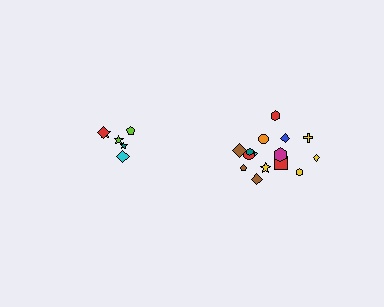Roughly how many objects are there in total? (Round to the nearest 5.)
Roughly 20 objects in total.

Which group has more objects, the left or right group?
The right group.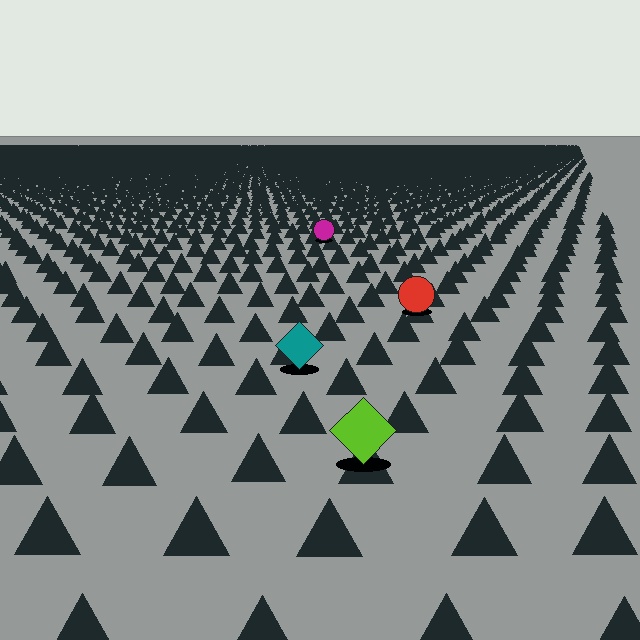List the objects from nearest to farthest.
From nearest to farthest: the lime diamond, the teal diamond, the red circle, the magenta circle.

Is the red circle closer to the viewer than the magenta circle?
Yes. The red circle is closer — you can tell from the texture gradient: the ground texture is coarser near it.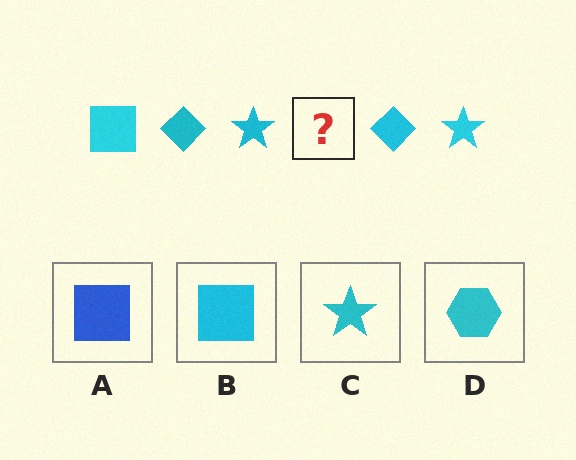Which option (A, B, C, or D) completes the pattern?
B.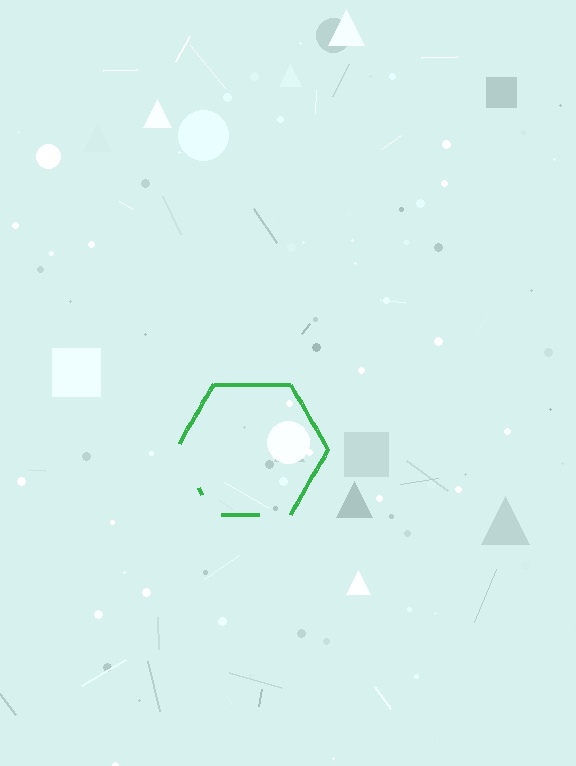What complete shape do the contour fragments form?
The contour fragments form a hexagon.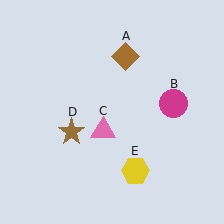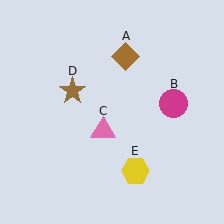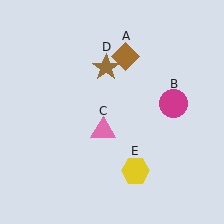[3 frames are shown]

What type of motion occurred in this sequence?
The brown star (object D) rotated clockwise around the center of the scene.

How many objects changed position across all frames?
1 object changed position: brown star (object D).